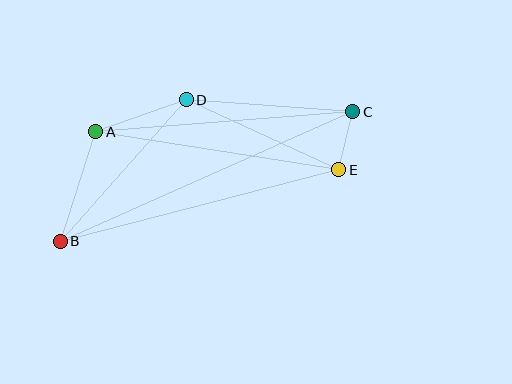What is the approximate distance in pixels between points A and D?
The distance between A and D is approximately 96 pixels.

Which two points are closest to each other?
Points C and E are closest to each other.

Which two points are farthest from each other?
Points B and C are farthest from each other.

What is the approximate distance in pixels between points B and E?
The distance between B and E is approximately 288 pixels.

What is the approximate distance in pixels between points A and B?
The distance between A and B is approximately 115 pixels.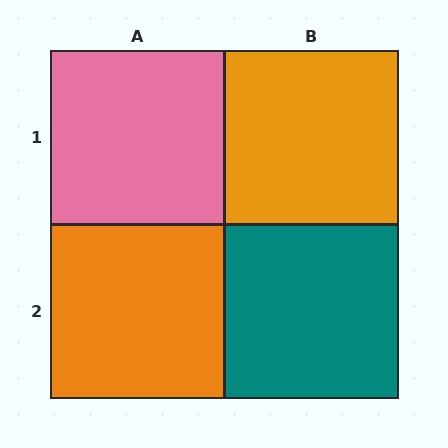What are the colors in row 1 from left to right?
Pink, orange.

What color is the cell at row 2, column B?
Teal.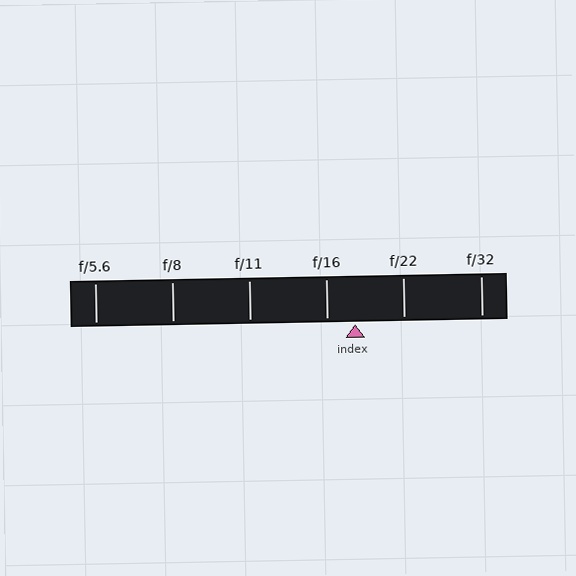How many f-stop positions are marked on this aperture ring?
There are 6 f-stop positions marked.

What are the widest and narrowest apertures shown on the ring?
The widest aperture shown is f/5.6 and the narrowest is f/32.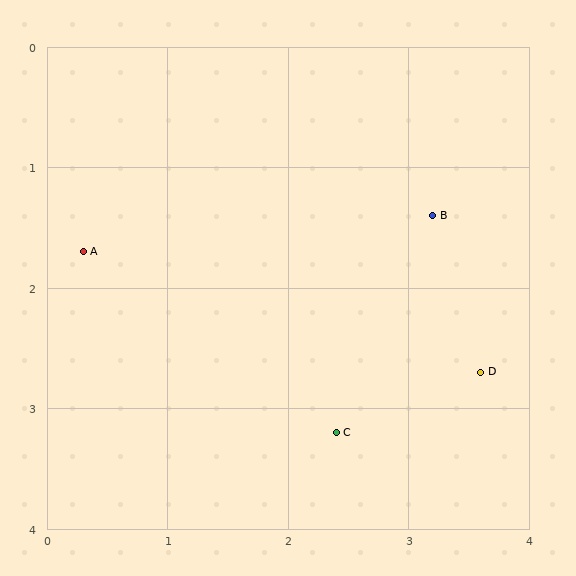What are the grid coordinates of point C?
Point C is at approximately (2.4, 3.2).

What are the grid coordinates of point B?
Point B is at approximately (3.2, 1.4).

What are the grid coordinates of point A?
Point A is at approximately (0.3, 1.7).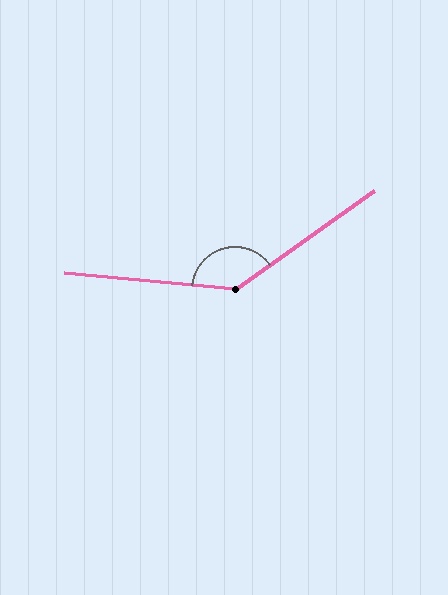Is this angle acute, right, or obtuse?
It is obtuse.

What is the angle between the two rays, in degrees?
Approximately 139 degrees.